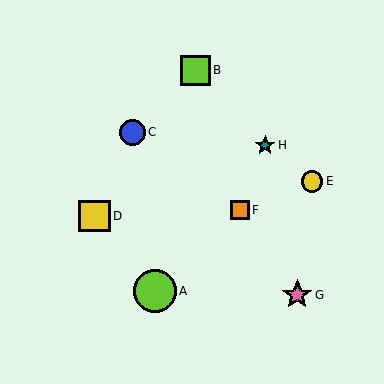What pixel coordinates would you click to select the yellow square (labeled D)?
Click at (94, 216) to select the yellow square D.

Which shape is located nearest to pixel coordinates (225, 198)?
The orange square (labeled F) at (240, 210) is nearest to that location.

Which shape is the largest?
The lime circle (labeled A) is the largest.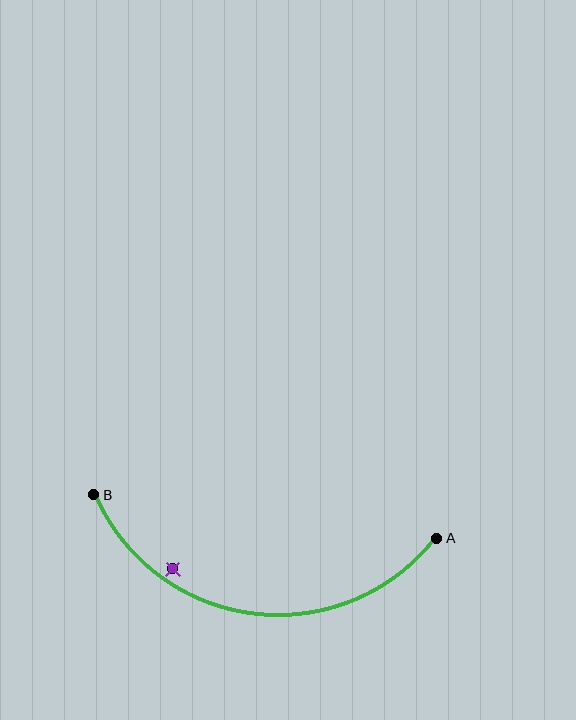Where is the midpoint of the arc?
The arc midpoint is the point on the curve farthest from the straight line joining A and B. It sits below that line.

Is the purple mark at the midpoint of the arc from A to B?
No — the purple mark does not lie on the arc at all. It sits slightly inside the curve.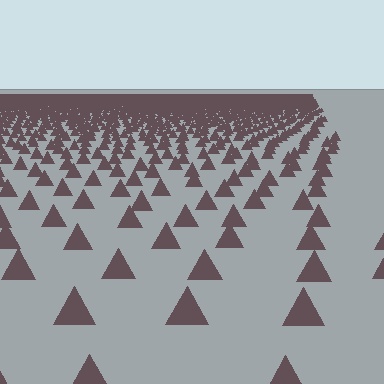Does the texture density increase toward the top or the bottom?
Density increases toward the top.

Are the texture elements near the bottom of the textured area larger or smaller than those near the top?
Larger. Near the bottom, elements are closer to the viewer and appear at a bigger on-screen size.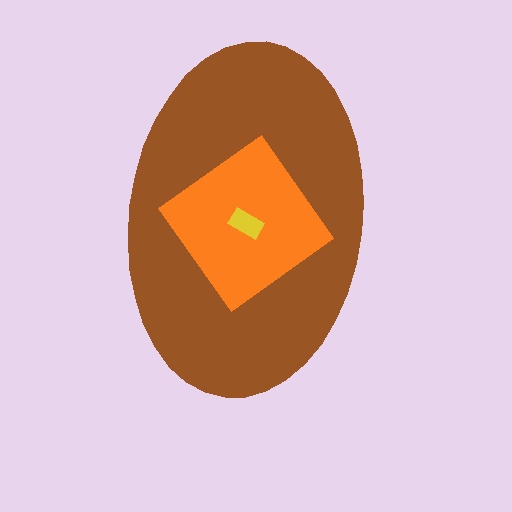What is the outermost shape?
The brown ellipse.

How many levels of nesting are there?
3.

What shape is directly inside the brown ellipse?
The orange diamond.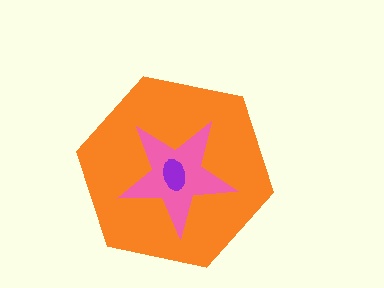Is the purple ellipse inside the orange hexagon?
Yes.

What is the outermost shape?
The orange hexagon.